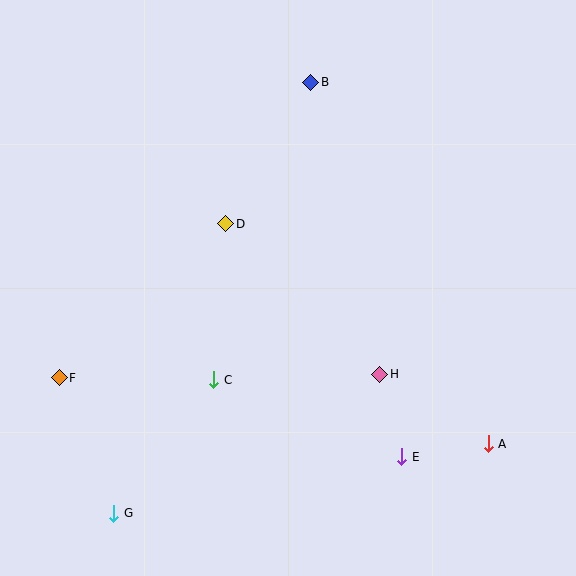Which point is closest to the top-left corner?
Point D is closest to the top-left corner.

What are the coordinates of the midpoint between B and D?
The midpoint between B and D is at (268, 153).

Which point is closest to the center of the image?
Point D at (226, 224) is closest to the center.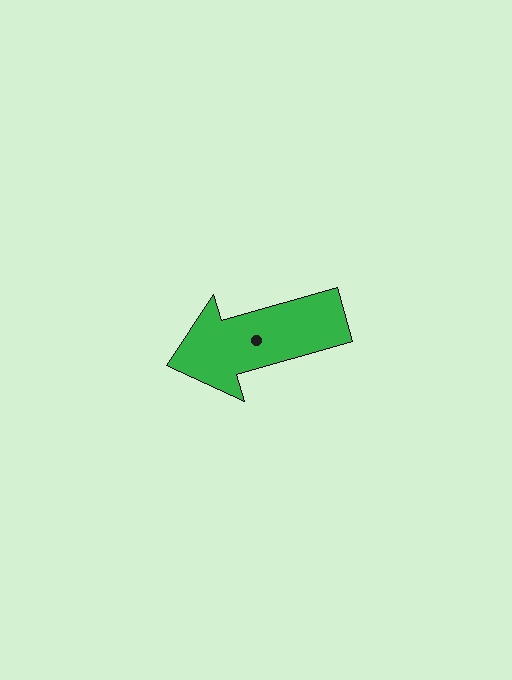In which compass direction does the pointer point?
West.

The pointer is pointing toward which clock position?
Roughly 8 o'clock.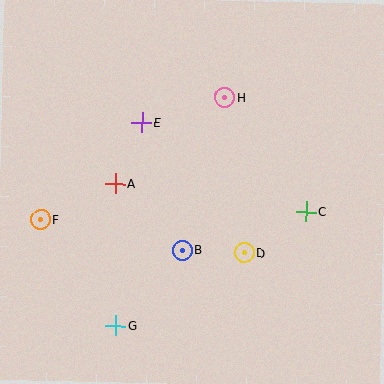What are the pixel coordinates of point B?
Point B is at (182, 250).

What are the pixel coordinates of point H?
Point H is at (225, 97).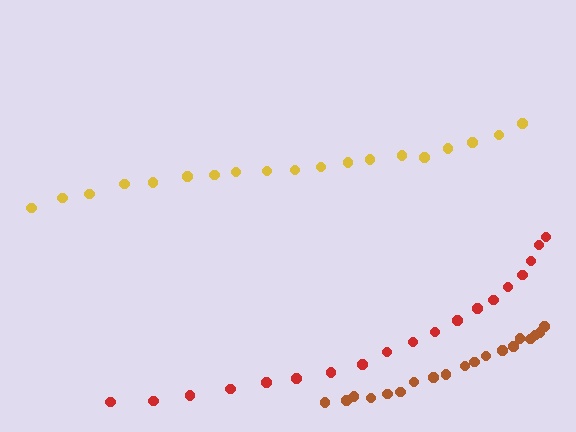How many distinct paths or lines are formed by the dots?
There are 3 distinct paths.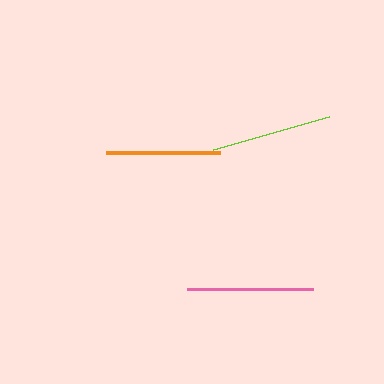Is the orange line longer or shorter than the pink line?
The pink line is longer than the orange line.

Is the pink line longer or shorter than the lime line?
The pink line is longer than the lime line.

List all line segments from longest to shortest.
From longest to shortest: pink, lime, orange.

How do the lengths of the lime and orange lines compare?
The lime and orange lines are approximately the same length.